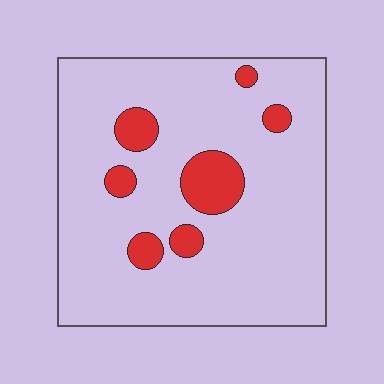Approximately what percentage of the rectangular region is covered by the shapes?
Approximately 10%.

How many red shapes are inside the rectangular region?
7.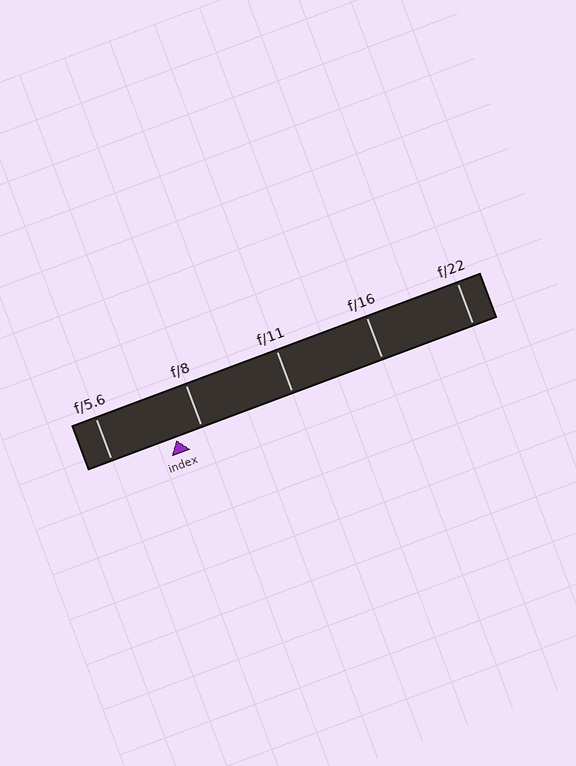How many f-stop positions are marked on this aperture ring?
There are 5 f-stop positions marked.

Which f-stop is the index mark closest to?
The index mark is closest to f/8.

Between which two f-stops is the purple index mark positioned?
The index mark is between f/5.6 and f/8.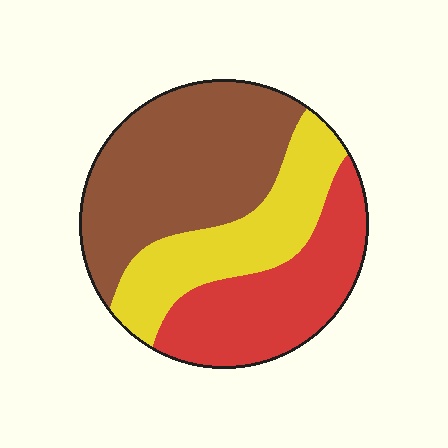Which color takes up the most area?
Brown, at roughly 45%.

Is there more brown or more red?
Brown.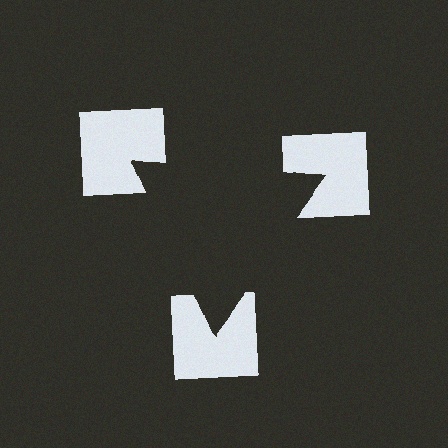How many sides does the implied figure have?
3 sides.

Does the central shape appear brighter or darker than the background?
It typically appears slightly darker than the background, even though no actual brightness change is drawn.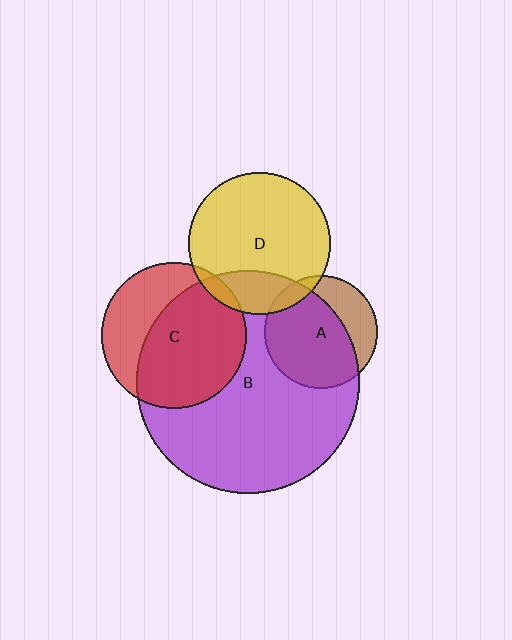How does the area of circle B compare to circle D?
Approximately 2.5 times.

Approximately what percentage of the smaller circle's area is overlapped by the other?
Approximately 10%.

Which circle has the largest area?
Circle B (purple).